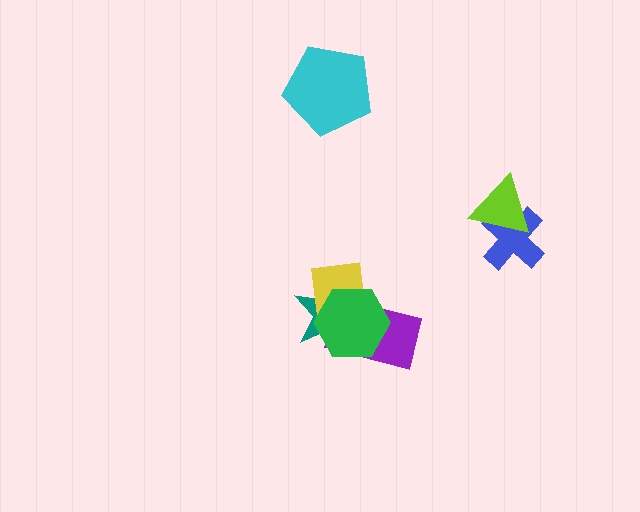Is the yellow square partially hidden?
Yes, it is partially covered by another shape.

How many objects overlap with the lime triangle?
1 object overlaps with the lime triangle.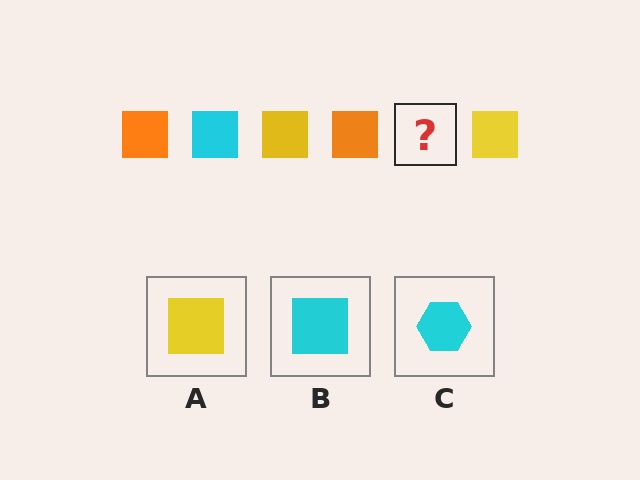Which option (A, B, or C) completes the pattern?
B.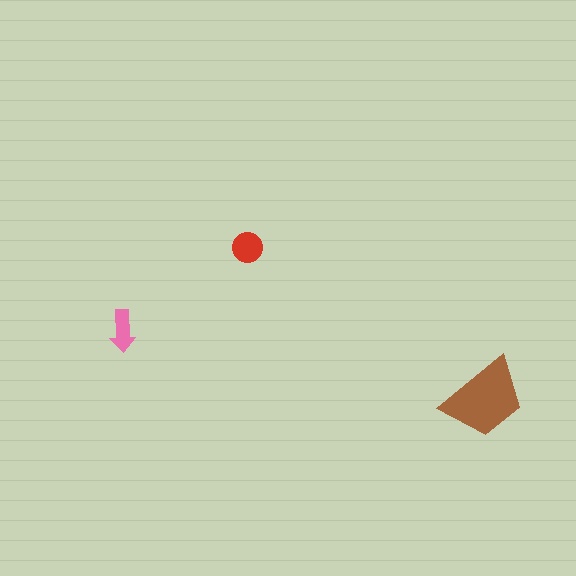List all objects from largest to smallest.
The brown trapezoid, the red circle, the pink arrow.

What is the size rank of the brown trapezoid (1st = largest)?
1st.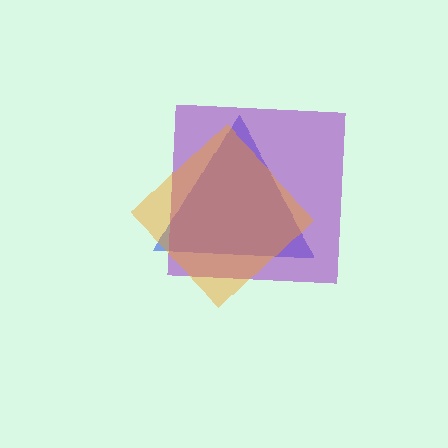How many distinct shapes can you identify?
There are 3 distinct shapes: a blue triangle, a purple square, an orange diamond.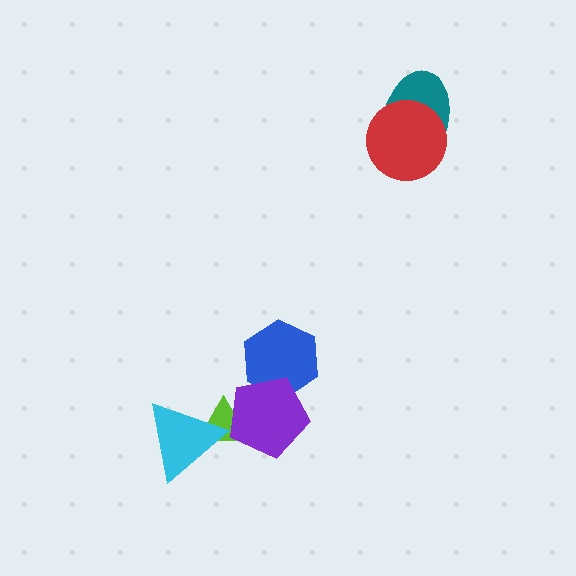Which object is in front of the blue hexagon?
The purple pentagon is in front of the blue hexagon.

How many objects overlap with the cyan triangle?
1 object overlaps with the cyan triangle.